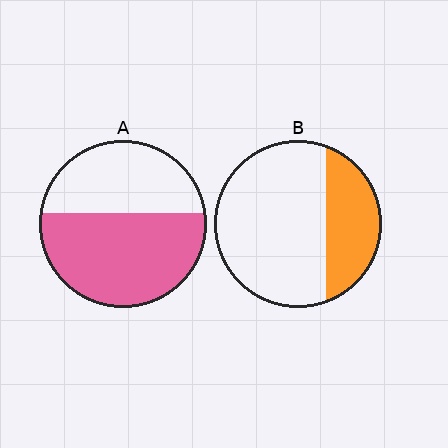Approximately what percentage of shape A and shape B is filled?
A is approximately 60% and B is approximately 30%.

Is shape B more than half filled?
No.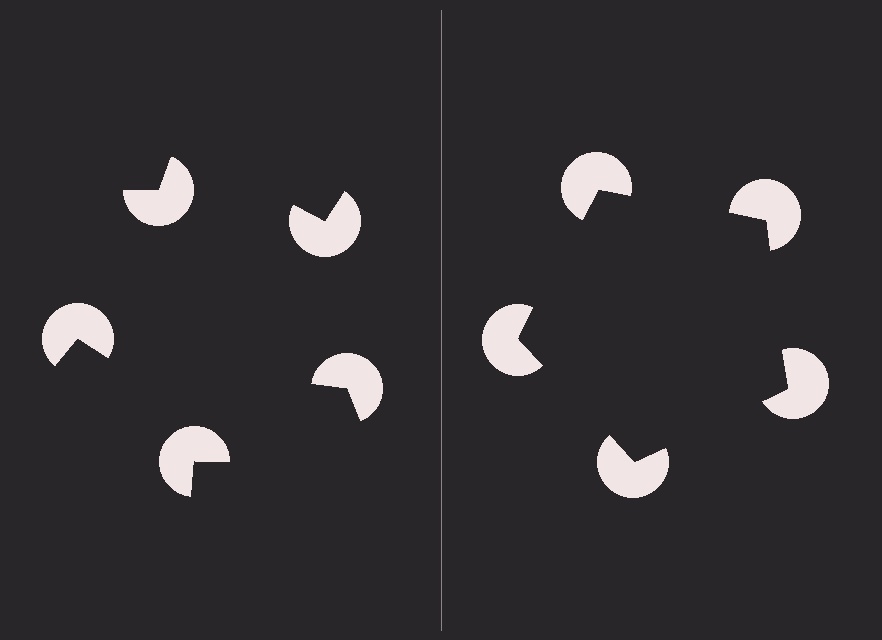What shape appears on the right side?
An illusory pentagon.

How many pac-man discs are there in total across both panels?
10 — 5 on each side.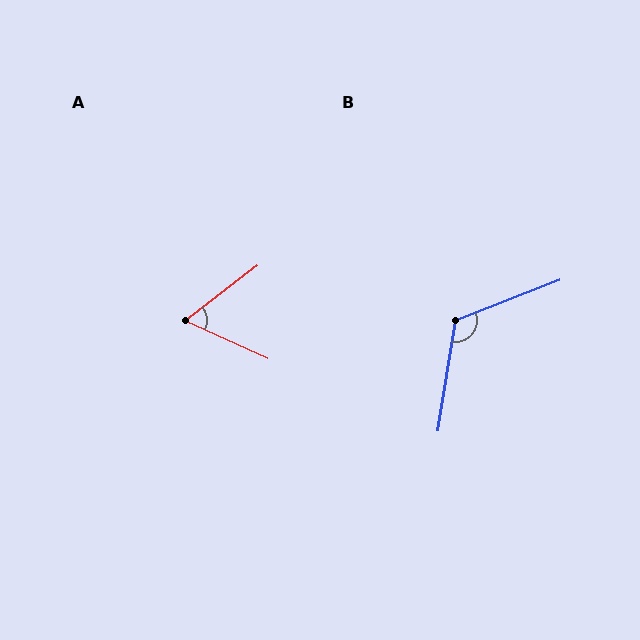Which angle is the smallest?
A, at approximately 62 degrees.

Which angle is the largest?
B, at approximately 120 degrees.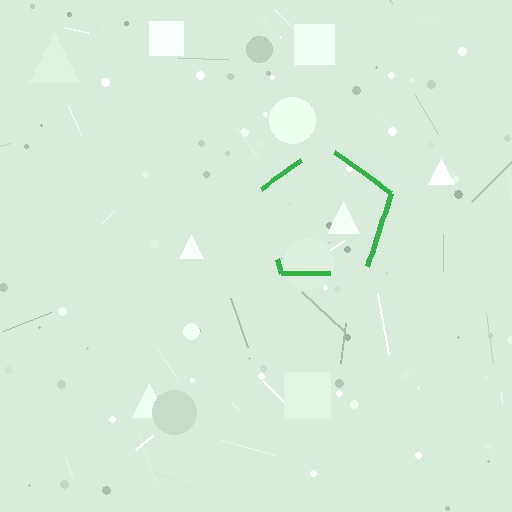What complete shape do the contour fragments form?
The contour fragments form a pentagon.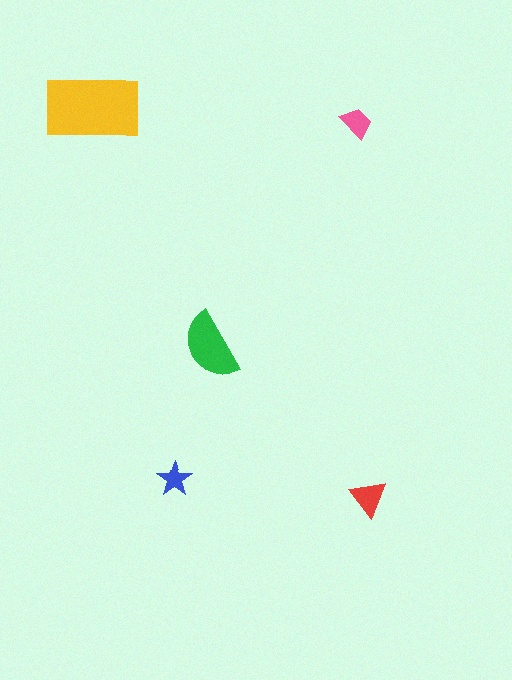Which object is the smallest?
The blue star.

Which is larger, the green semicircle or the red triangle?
The green semicircle.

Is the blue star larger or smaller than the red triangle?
Smaller.